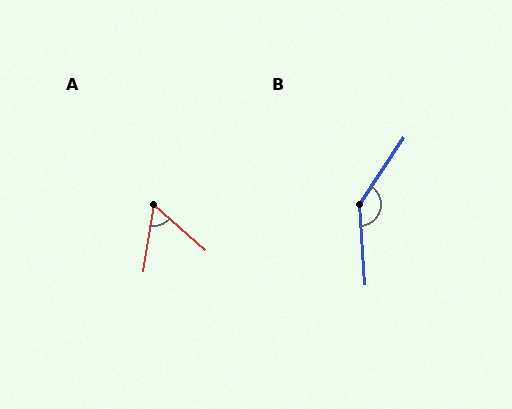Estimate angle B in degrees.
Approximately 143 degrees.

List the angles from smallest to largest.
A (58°), B (143°).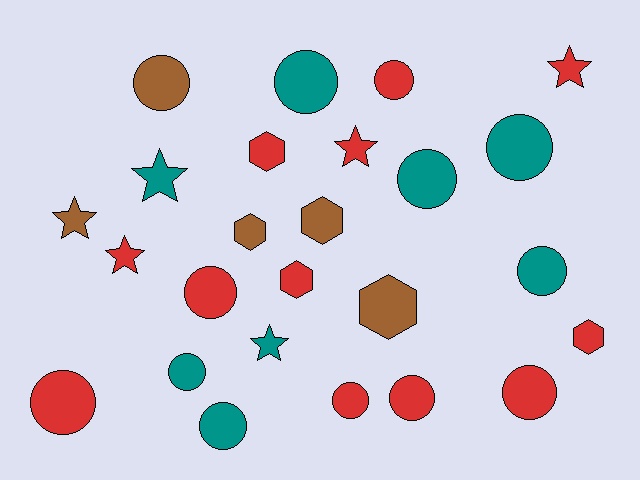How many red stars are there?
There are 3 red stars.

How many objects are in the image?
There are 25 objects.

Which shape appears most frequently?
Circle, with 13 objects.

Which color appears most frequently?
Red, with 12 objects.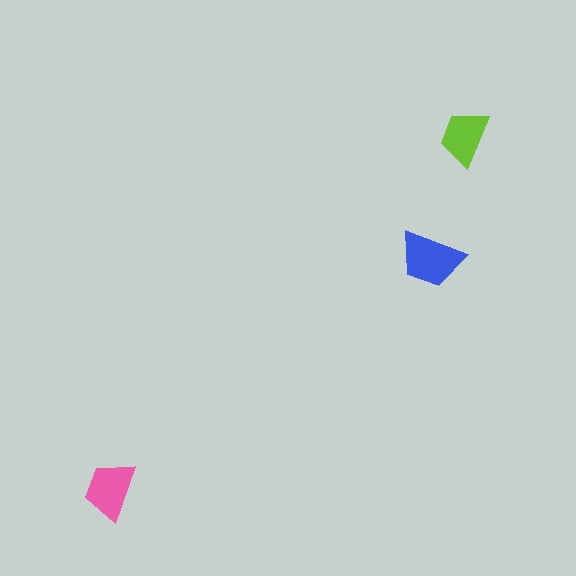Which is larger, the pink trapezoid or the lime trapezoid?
The pink one.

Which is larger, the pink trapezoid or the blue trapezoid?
The blue one.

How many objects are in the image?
There are 3 objects in the image.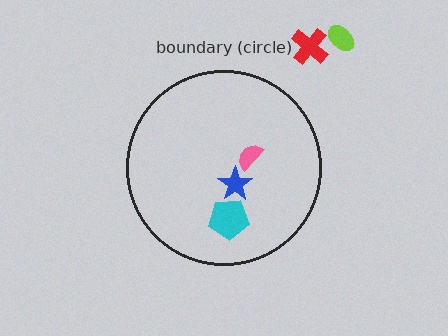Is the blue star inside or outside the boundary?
Inside.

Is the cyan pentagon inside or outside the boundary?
Inside.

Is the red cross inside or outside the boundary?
Outside.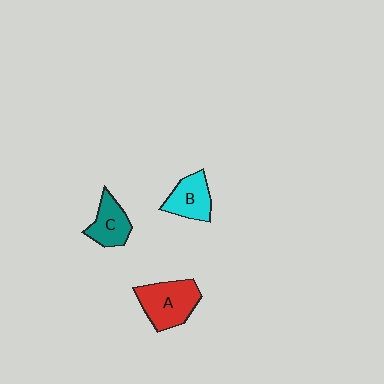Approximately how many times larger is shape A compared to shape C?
Approximately 1.5 times.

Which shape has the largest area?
Shape A (red).